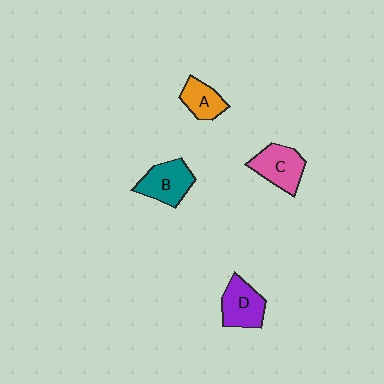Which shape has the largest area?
Shape B (teal).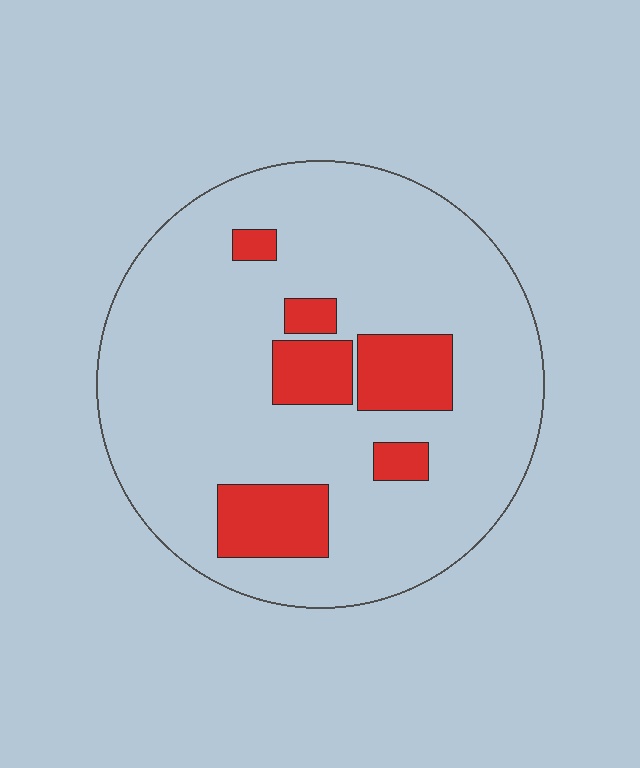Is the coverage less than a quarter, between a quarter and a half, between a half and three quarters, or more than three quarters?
Less than a quarter.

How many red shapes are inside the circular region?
6.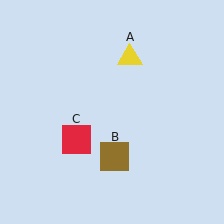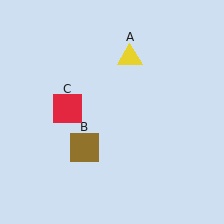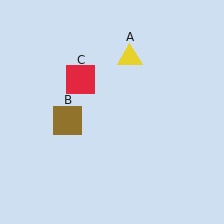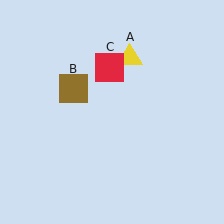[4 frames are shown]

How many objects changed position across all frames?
2 objects changed position: brown square (object B), red square (object C).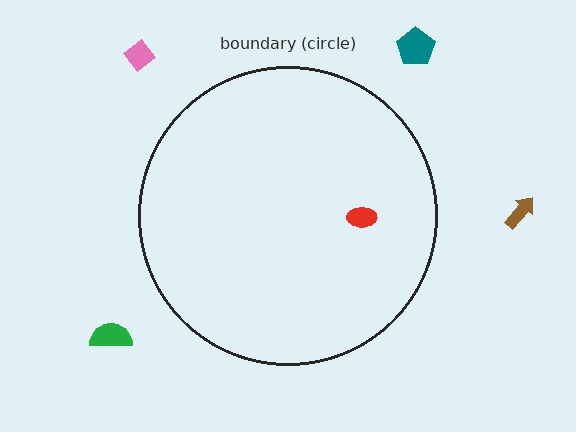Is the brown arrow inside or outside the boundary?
Outside.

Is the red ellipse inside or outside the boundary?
Inside.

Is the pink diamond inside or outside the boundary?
Outside.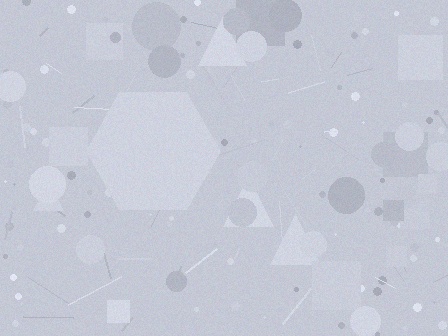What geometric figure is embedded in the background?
A hexagon is embedded in the background.